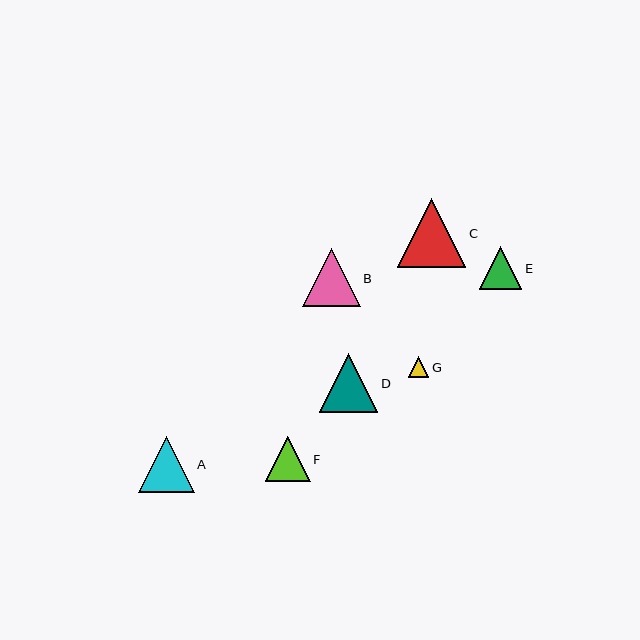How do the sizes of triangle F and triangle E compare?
Triangle F and triangle E are approximately the same size.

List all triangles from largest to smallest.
From largest to smallest: C, D, B, A, F, E, G.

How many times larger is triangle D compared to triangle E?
Triangle D is approximately 1.4 times the size of triangle E.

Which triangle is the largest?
Triangle C is the largest with a size of approximately 68 pixels.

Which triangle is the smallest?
Triangle G is the smallest with a size of approximately 21 pixels.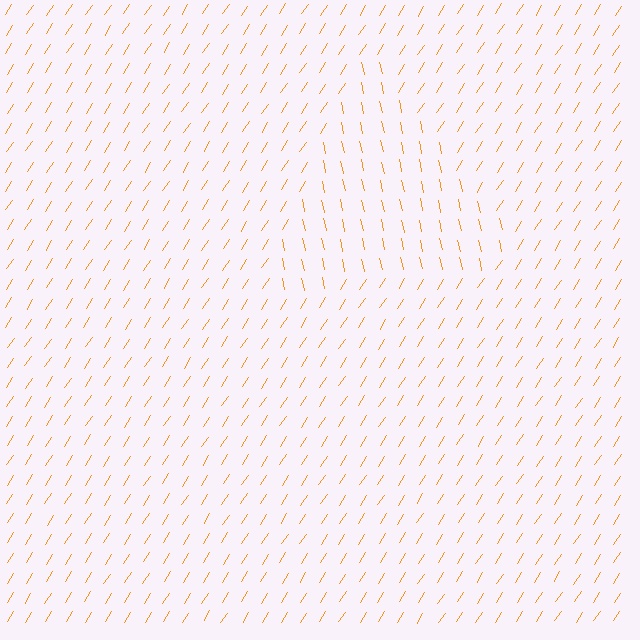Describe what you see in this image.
The image is filled with small orange line segments. A triangle region in the image has lines oriented differently from the surrounding lines, creating a visible texture boundary.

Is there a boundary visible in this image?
Yes, there is a texture boundary formed by a change in line orientation.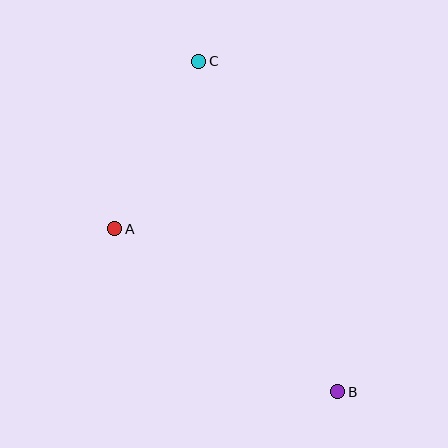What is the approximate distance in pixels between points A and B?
The distance between A and B is approximately 276 pixels.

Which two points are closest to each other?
Points A and C are closest to each other.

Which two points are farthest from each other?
Points B and C are farthest from each other.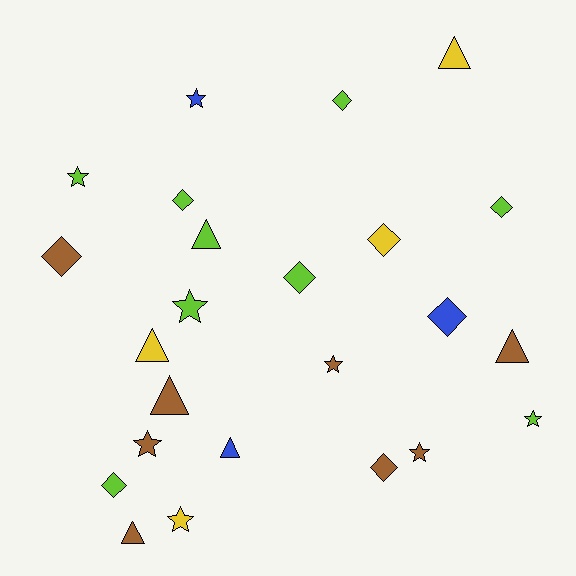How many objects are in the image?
There are 24 objects.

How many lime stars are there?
There are 3 lime stars.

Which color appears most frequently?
Lime, with 9 objects.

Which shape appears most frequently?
Diamond, with 9 objects.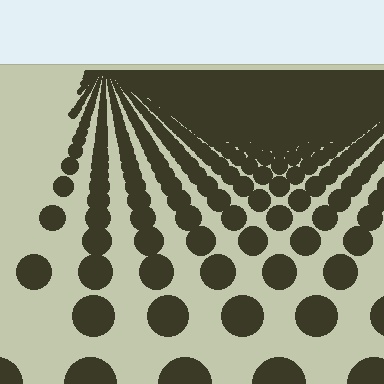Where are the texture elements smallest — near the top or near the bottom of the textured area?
Near the top.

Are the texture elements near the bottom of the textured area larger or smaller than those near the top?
Larger. Near the bottom, elements are closer to the viewer and appear at a bigger on-screen size.